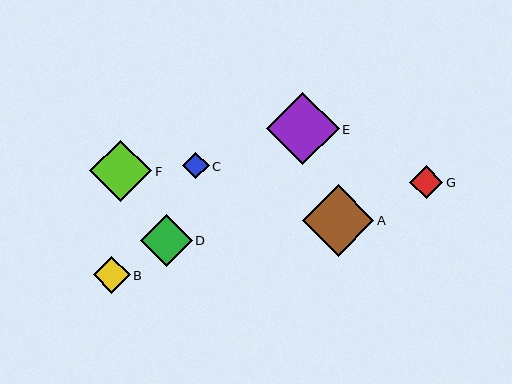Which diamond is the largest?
Diamond E is the largest with a size of approximately 73 pixels.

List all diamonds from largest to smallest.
From largest to smallest: E, A, F, D, B, G, C.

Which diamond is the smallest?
Diamond C is the smallest with a size of approximately 26 pixels.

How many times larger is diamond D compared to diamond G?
Diamond D is approximately 1.5 times the size of diamond G.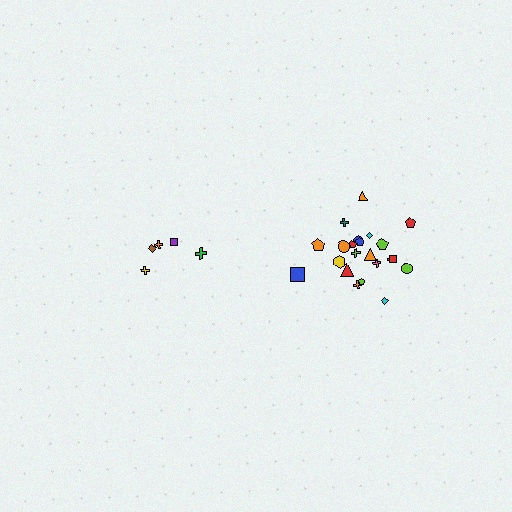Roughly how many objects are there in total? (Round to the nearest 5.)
Roughly 25 objects in total.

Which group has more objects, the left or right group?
The right group.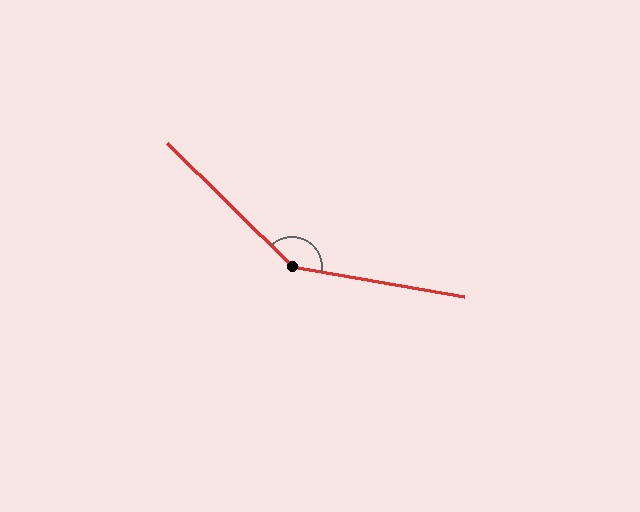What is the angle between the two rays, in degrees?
Approximately 145 degrees.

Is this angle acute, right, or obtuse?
It is obtuse.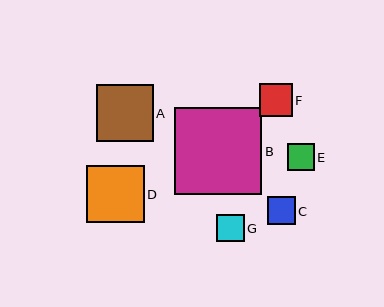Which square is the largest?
Square B is the largest with a size of approximately 87 pixels.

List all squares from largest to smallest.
From largest to smallest: B, D, A, F, C, G, E.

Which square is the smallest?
Square E is the smallest with a size of approximately 27 pixels.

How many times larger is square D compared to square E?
Square D is approximately 2.1 times the size of square E.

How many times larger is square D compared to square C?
Square D is approximately 2.0 times the size of square C.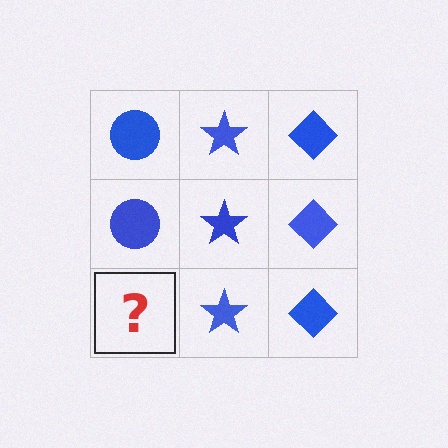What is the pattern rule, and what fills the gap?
The rule is that each column has a consistent shape. The gap should be filled with a blue circle.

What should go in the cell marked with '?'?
The missing cell should contain a blue circle.